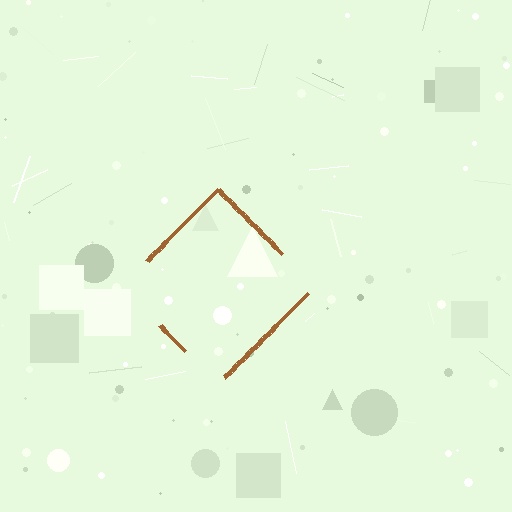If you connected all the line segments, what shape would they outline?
They would outline a diamond.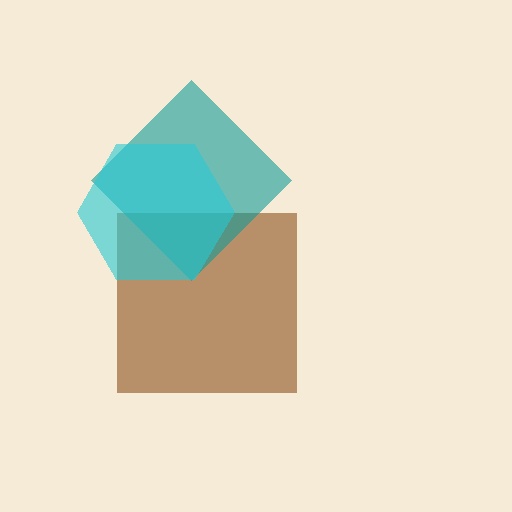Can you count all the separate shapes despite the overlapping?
Yes, there are 3 separate shapes.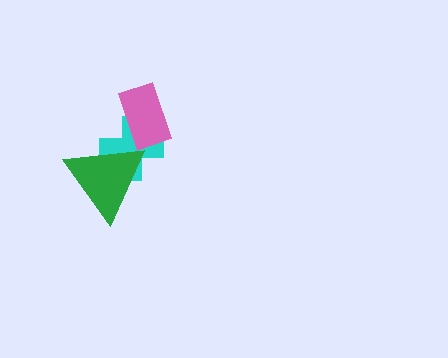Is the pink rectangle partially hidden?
No, no other shape covers it.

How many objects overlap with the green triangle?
1 object overlaps with the green triangle.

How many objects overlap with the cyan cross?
2 objects overlap with the cyan cross.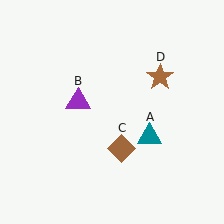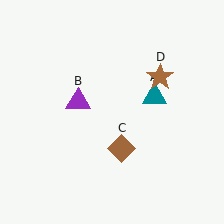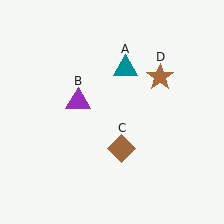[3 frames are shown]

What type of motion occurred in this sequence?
The teal triangle (object A) rotated counterclockwise around the center of the scene.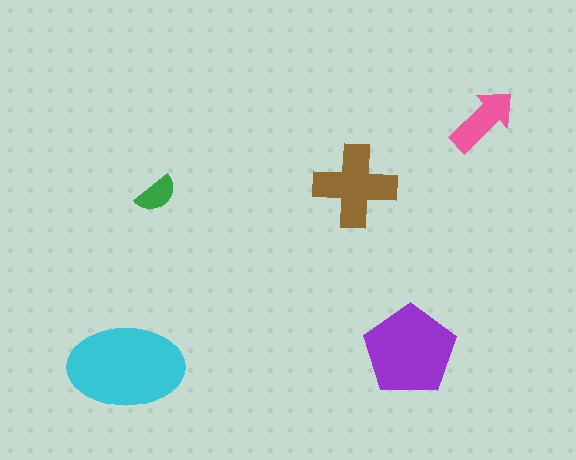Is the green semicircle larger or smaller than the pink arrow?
Smaller.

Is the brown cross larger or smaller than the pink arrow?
Larger.